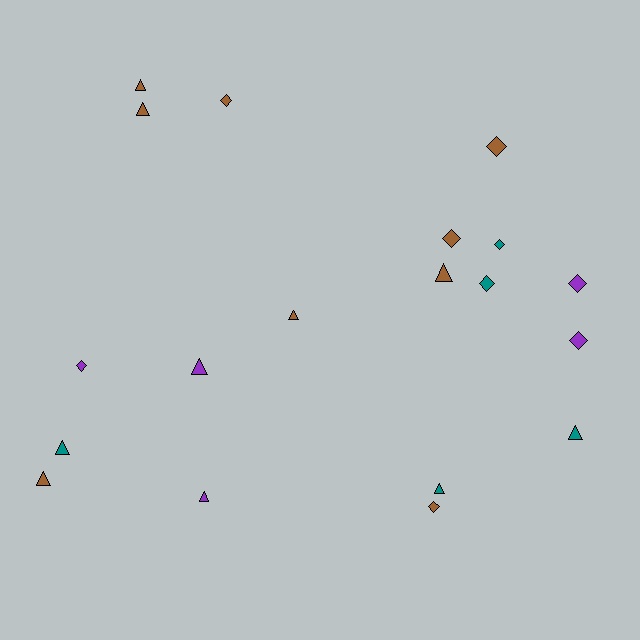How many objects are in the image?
There are 19 objects.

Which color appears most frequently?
Brown, with 9 objects.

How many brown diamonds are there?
There are 4 brown diamonds.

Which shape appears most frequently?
Triangle, with 10 objects.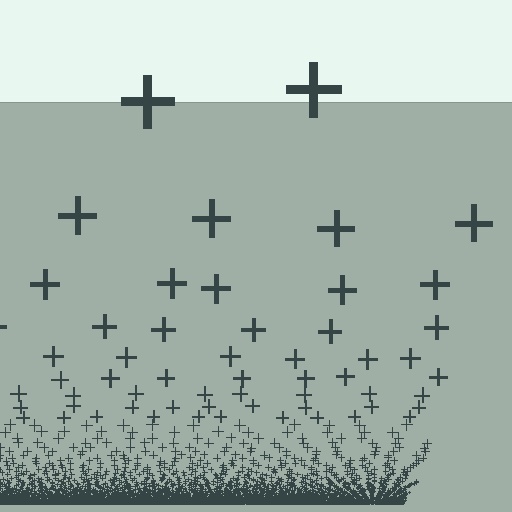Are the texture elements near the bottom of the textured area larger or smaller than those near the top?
Smaller. The gradient is inverted — elements near the bottom are smaller and denser.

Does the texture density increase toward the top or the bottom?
Density increases toward the bottom.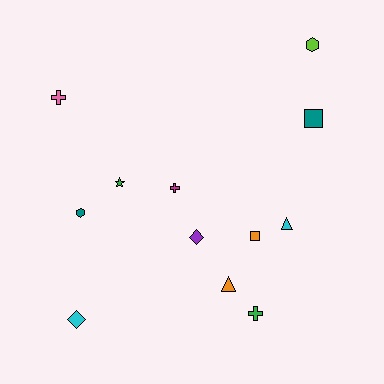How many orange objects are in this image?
There are 2 orange objects.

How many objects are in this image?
There are 12 objects.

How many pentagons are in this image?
There are no pentagons.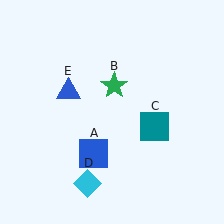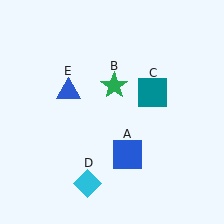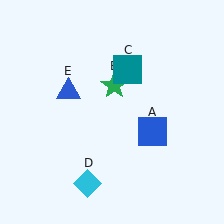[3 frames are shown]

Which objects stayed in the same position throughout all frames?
Green star (object B) and cyan diamond (object D) and blue triangle (object E) remained stationary.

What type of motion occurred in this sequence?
The blue square (object A), teal square (object C) rotated counterclockwise around the center of the scene.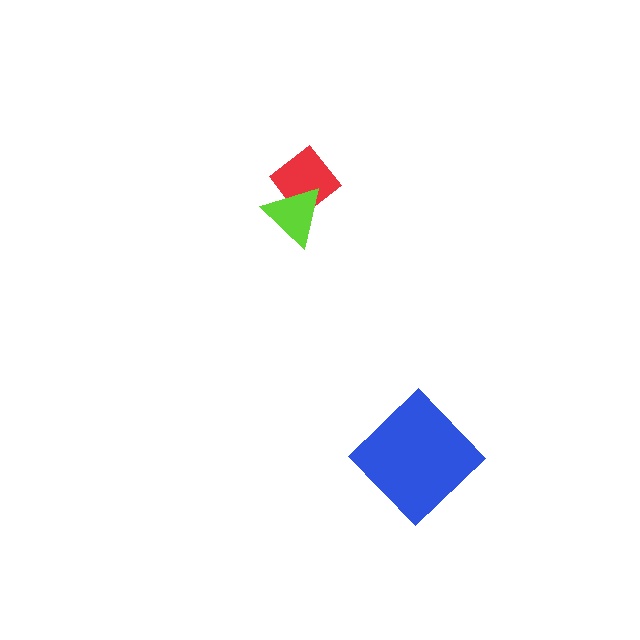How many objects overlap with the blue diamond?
0 objects overlap with the blue diamond.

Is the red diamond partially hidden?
Yes, it is partially covered by another shape.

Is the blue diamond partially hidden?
No, no other shape covers it.